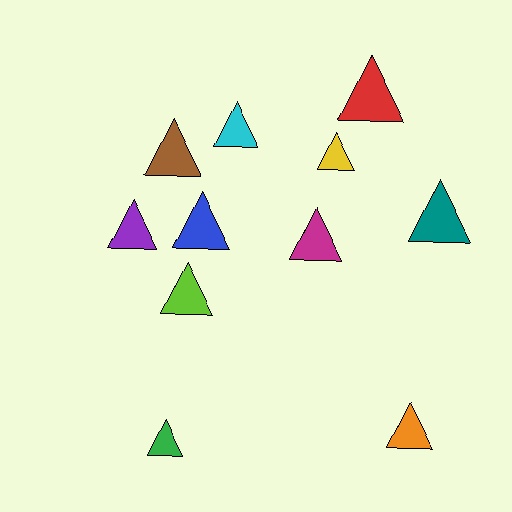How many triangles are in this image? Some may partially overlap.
There are 11 triangles.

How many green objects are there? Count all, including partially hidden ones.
There is 1 green object.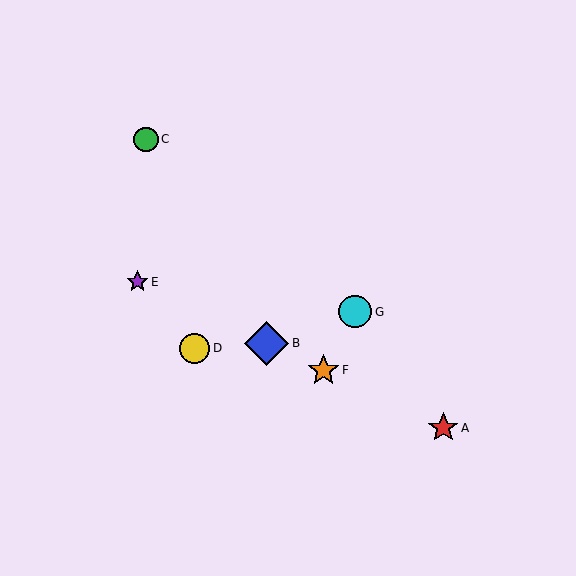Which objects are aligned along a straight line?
Objects A, B, E, F are aligned along a straight line.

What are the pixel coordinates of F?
Object F is at (323, 370).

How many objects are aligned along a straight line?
4 objects (A, B, E, F) are aligned along a straight line.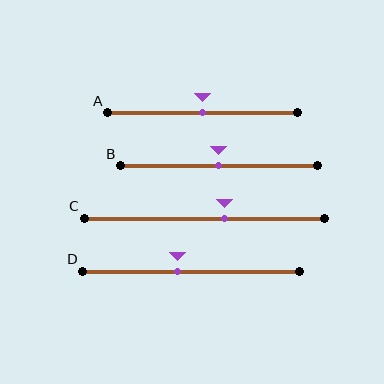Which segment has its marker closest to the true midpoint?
Segment A has its marker closest to the true midpoint.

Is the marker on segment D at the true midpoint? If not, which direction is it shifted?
No, the marker on segment D is shifted to the left by about 6% of the segment length.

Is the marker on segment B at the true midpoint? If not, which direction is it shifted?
Yes, the marker on segment B is at the true midpoint.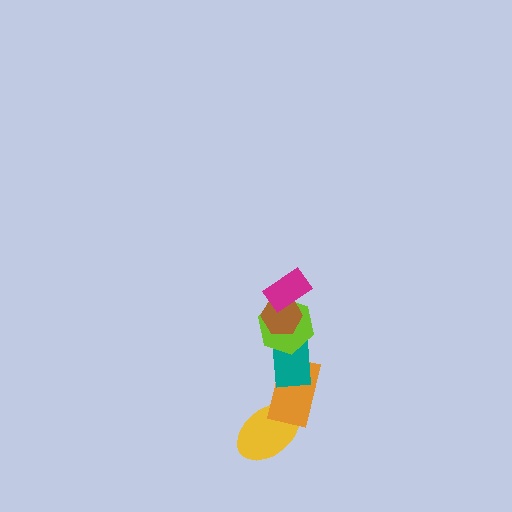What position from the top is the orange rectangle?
The orange rectangle is 5th from the top.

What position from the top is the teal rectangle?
The teal rectangle is 4th from the top.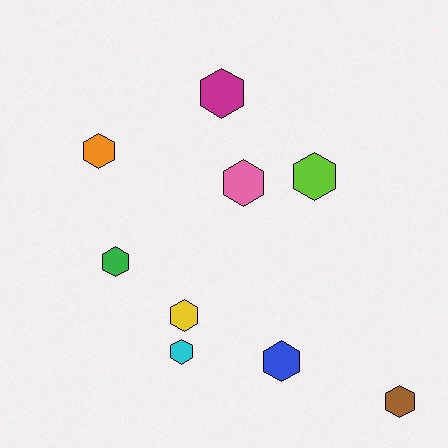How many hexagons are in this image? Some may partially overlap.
There are 9 hexagons.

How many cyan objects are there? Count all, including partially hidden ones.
There is 1 cyan object.